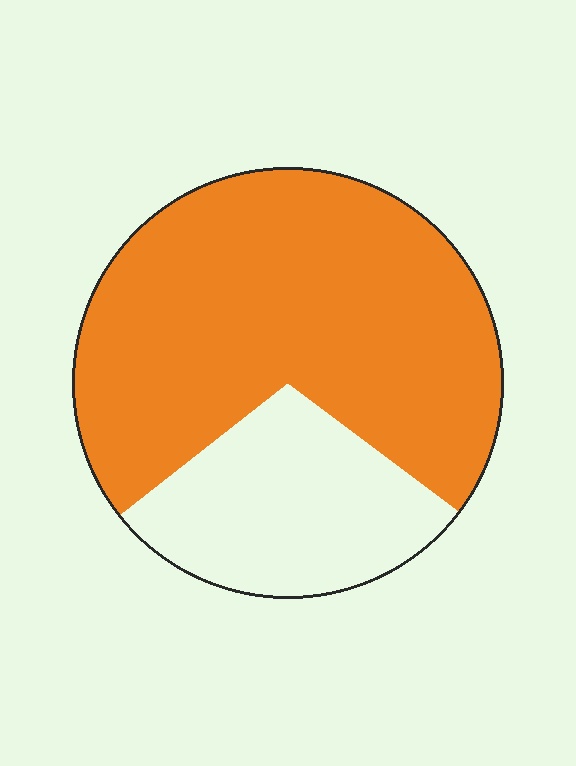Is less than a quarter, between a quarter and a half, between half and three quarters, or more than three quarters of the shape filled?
Between half and three quarters.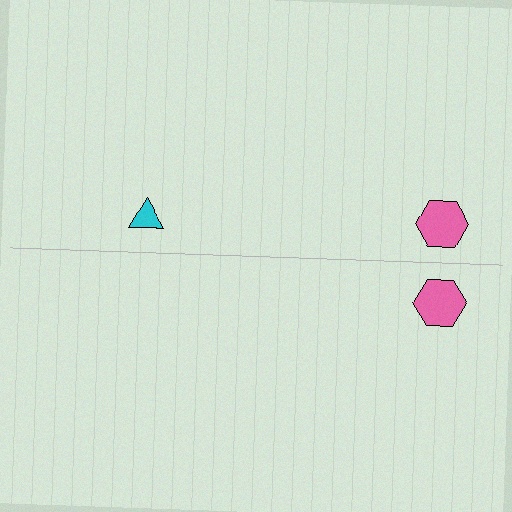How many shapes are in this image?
There are 3 shapes in this image.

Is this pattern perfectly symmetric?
No, the pattern is not perfectly symmetric. A cyan triangle is missing from the bottom side.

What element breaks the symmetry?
A cyan triangle is missing from the bottom side.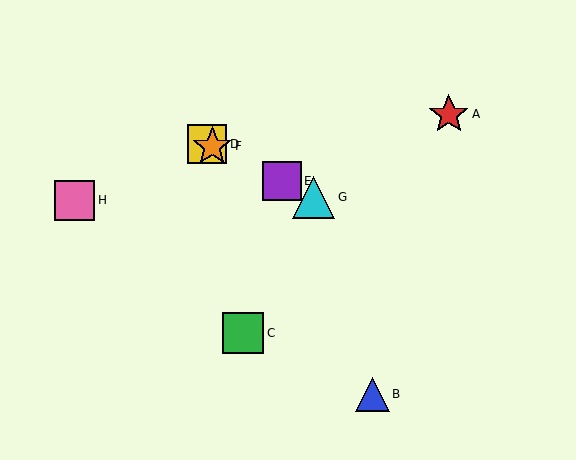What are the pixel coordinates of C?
Object C is at (243, 333).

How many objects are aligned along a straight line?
4 objects (D, E, F, G) are aligned along a straight line.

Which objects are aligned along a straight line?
Objects D, E, F, G are aligned along a straight line.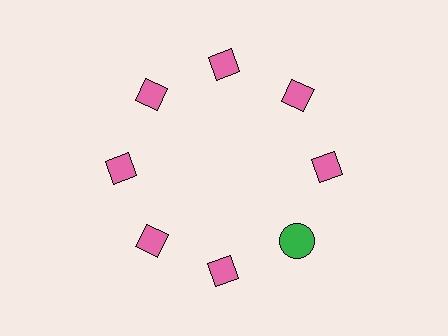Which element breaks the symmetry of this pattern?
The green circle at roughly the 4 o'clock position breaks the symmetry. All other shapes are pink diamonds.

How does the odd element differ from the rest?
It differs in both color (green instead of pink) and shape (circle instead of diamond).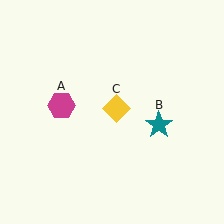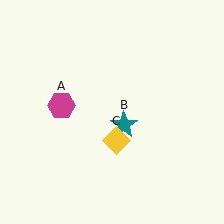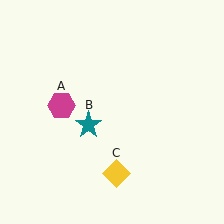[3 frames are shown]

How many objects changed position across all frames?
2 objects changed position: teal star (object B), yellow diamond (object C).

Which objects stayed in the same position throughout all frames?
Magenta hexagon (object A) remained stationary.